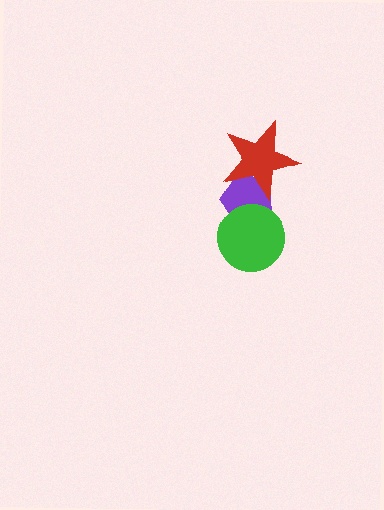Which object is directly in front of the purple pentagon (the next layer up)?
The green circle is directly in front of the purple pentagon.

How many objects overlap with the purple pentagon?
2 objects overlap with the purple pentagon.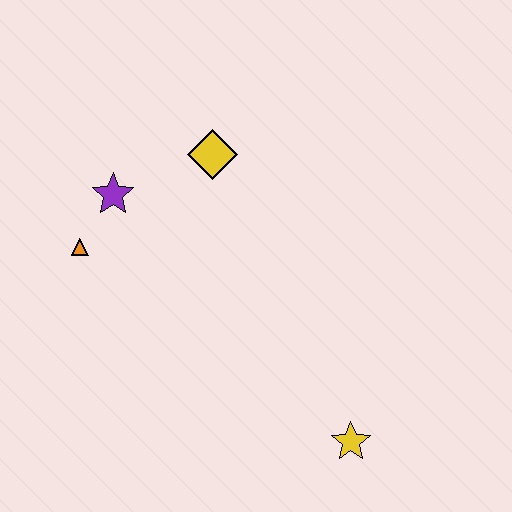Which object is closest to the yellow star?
The yellow diamond is closest to the yellow star.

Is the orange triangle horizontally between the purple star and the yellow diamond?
No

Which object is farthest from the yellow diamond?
The yellow star is farthest from the yellow diamond.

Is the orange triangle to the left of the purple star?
Yes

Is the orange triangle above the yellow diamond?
No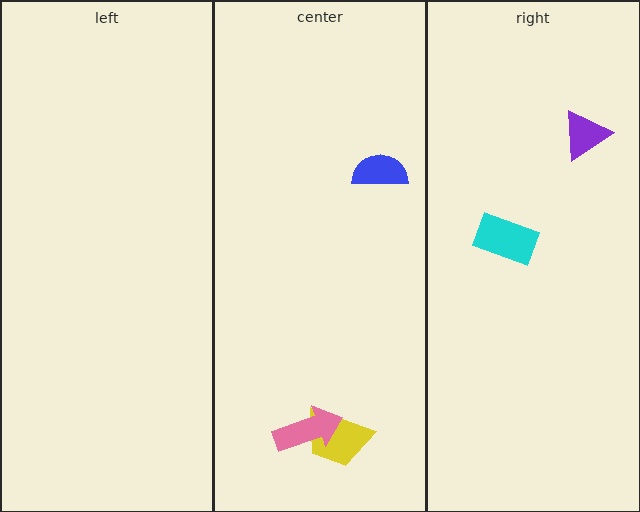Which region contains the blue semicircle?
The center region.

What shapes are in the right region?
The cyan rectangle, the purple triangle.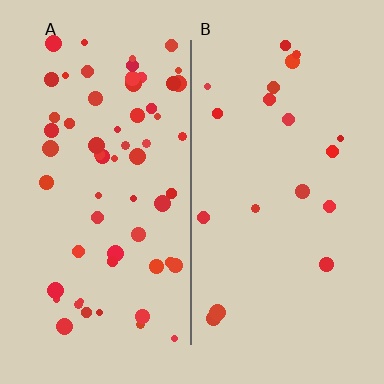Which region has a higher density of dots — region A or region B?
A (the left).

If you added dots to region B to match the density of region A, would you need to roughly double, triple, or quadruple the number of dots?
Approximately triple.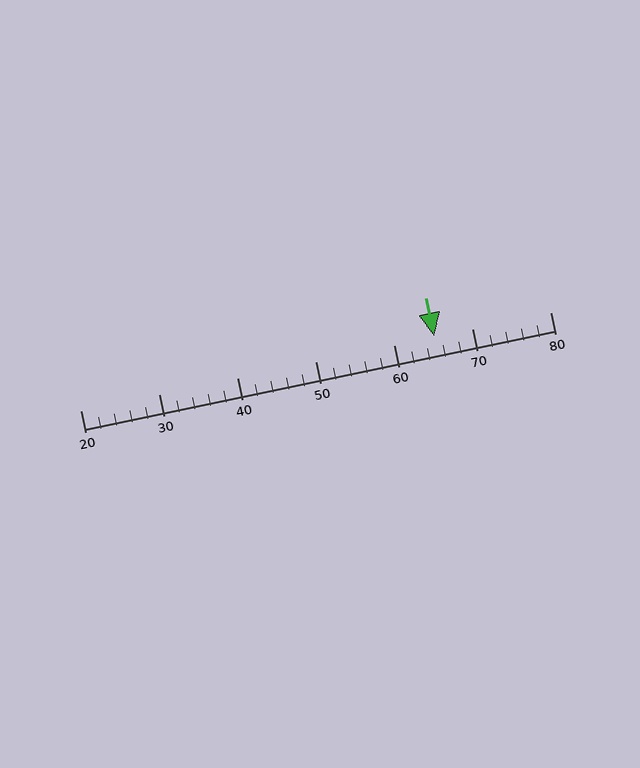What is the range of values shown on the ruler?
The ruler shows values from 20 to 80.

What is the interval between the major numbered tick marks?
The major tick marks are spaced 10 units apart.